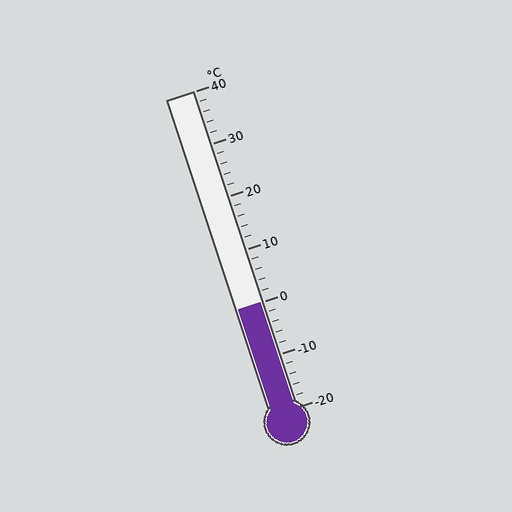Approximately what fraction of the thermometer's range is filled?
The thermometer is filled to approximately 35% of its range.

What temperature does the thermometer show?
The thermometer shows approximately 0°C.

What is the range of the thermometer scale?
The thermometer scale ranges from -20°C to 40°C.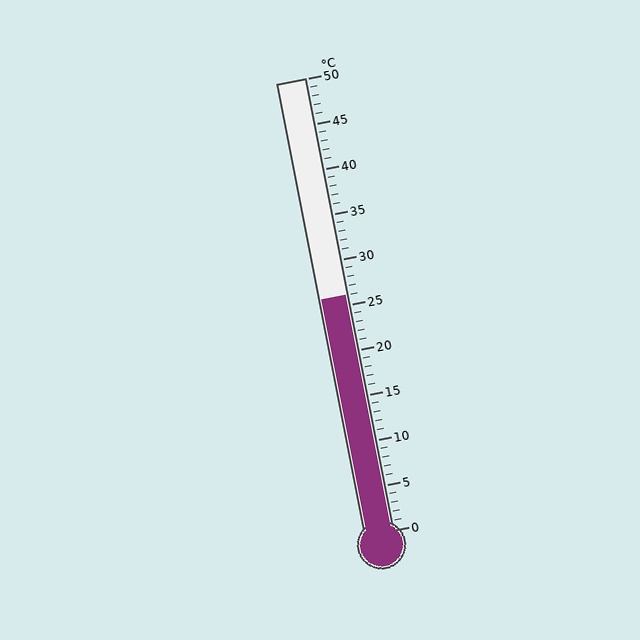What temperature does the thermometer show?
The thermometer shows approximately 26°C.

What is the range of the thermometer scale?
The thermometer scale ranges from 0°C to 50°C.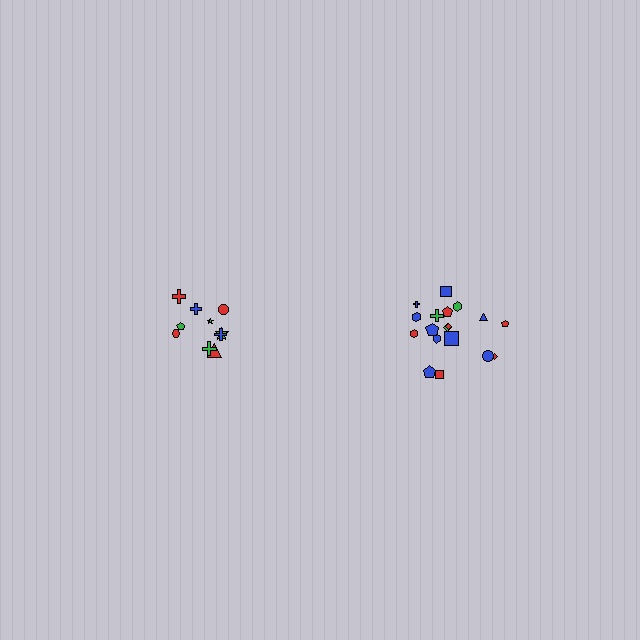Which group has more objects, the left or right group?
The right group.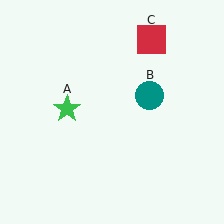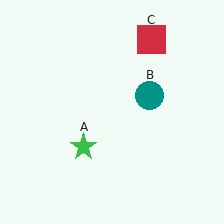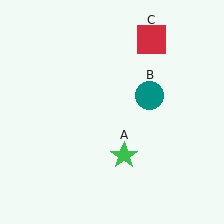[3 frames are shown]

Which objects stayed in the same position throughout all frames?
Teal circle (object B) and red square (object C) remained stationary.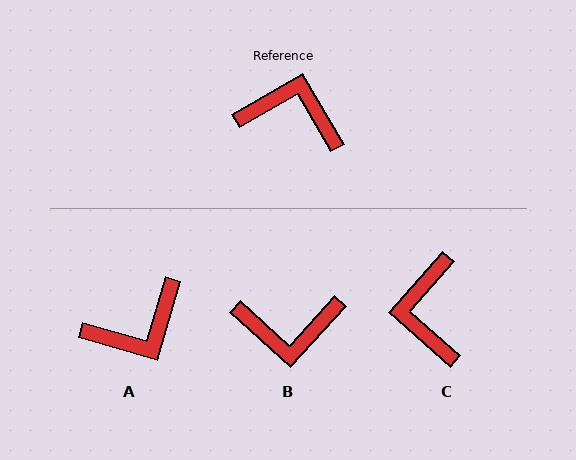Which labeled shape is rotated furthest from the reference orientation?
B, about 162 degrees away.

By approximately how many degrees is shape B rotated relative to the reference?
Approximately 162 degrees clockwise.